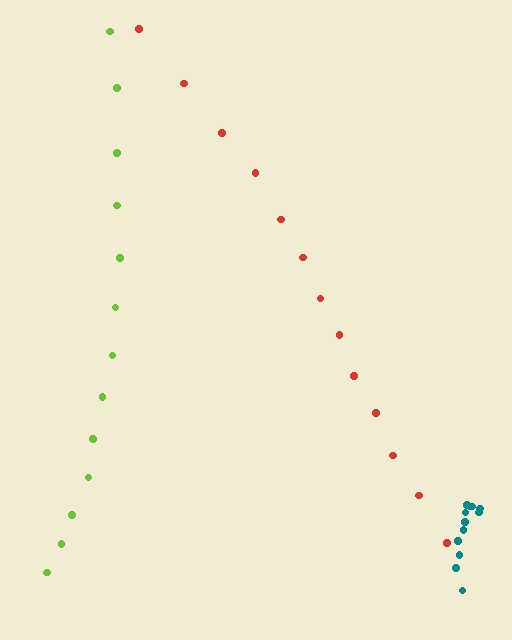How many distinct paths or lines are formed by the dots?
There are 3 distinct paths.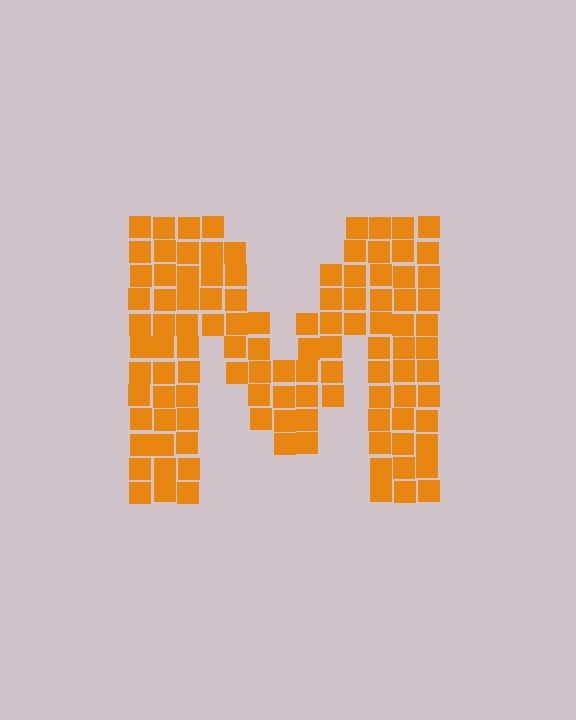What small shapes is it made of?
It is made of small squares.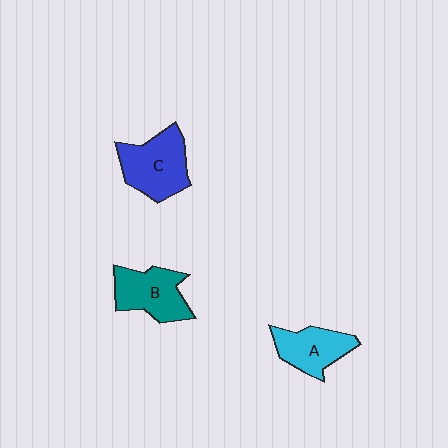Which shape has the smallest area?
Shape A (cyan).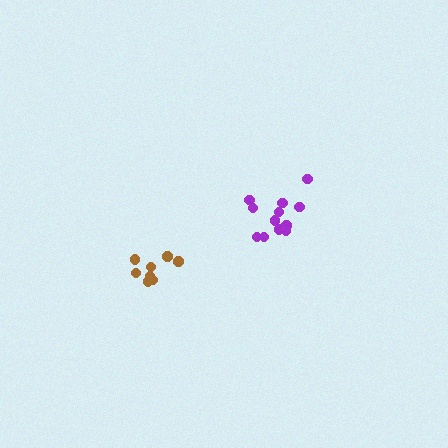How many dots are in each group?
Group 1: 12 dots, Group 2: 8 dots (20 total).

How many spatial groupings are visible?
There are 2 spatial groupings.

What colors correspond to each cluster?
The clusters are colored: purple, brown.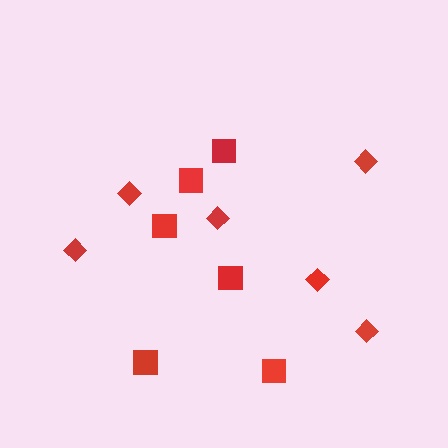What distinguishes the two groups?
There are 2 groups: one group of diamonds (6) and one group of squares (6).